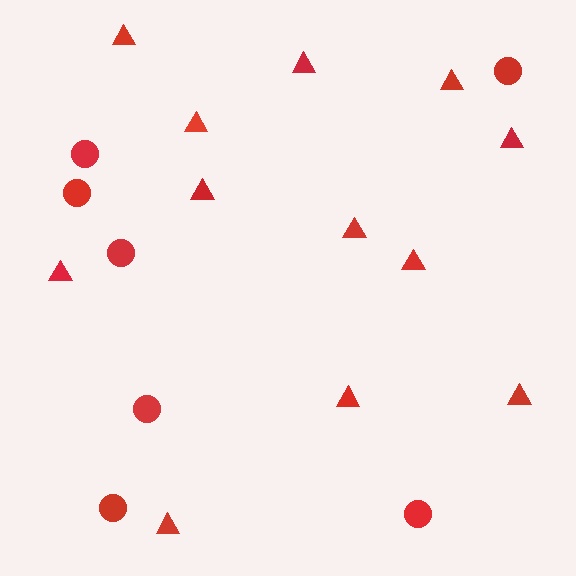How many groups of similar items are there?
There are 2 groups: one group of triangles (12) and one group of circles (7).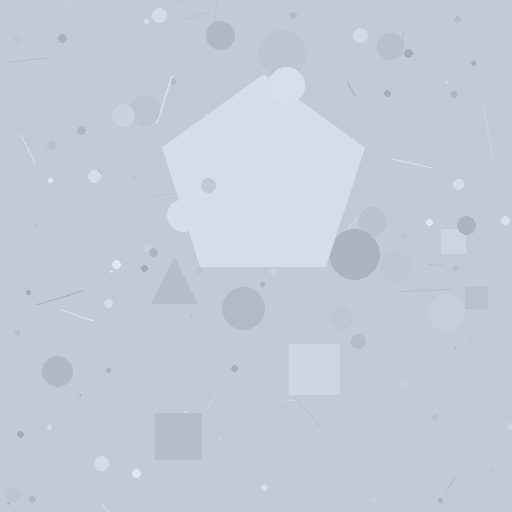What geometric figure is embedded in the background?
A pentagon is embedded in the background.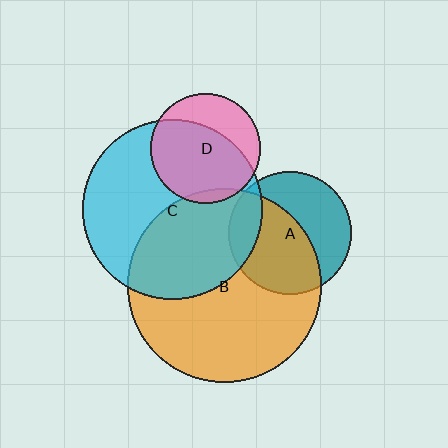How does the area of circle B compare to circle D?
Approximately 3.1 times.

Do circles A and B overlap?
Yes.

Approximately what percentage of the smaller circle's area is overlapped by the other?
Approximately 55%.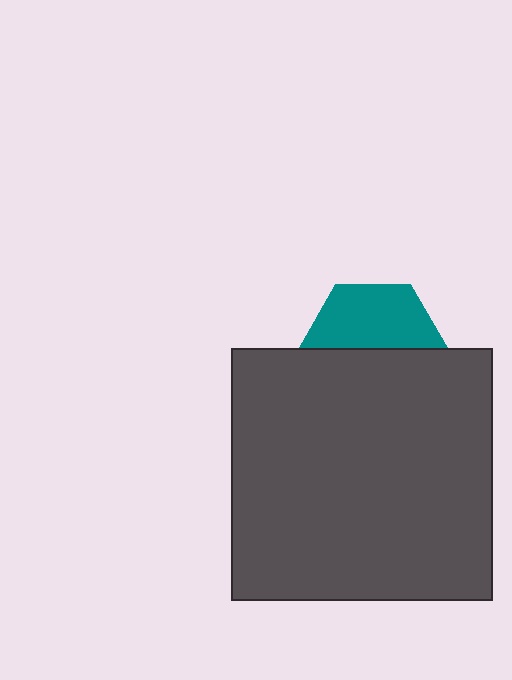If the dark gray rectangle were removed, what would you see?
You would see the complete teal hexagon.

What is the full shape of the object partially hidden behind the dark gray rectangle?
The partially hidden object is a teal hexagon.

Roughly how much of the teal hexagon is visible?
About half of it is visible (roughly 48%).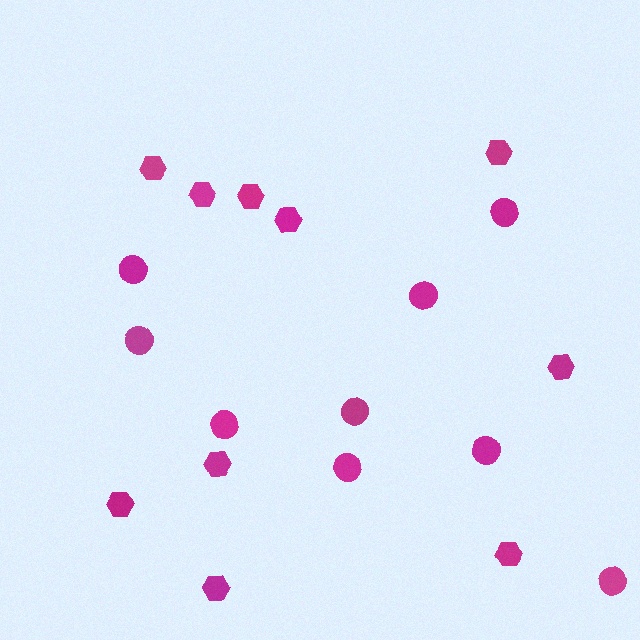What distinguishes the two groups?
There are 2 groups: one group of circles (9) and one group of hexagons (10).